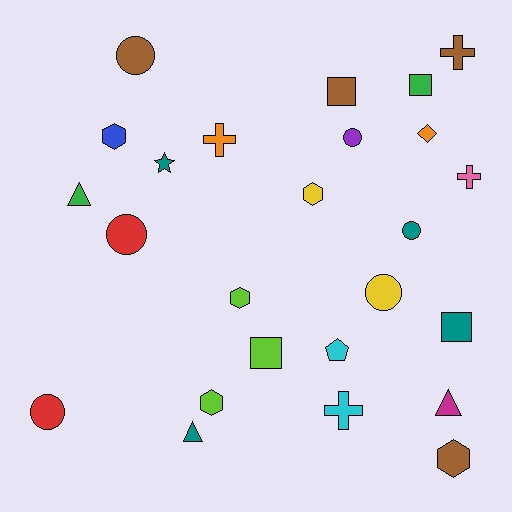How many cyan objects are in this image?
There are 2 cyan objects.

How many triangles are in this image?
There are 3 triangles.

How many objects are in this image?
There are 25 objects.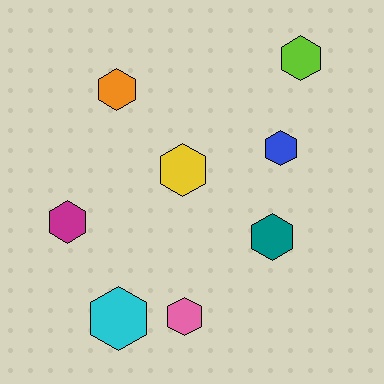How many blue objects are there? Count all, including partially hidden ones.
There is 1 blue object.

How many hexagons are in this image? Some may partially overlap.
There are 8 hexagons.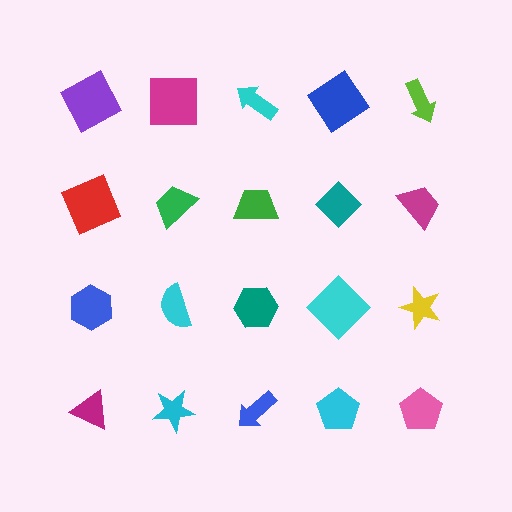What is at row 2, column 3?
A green trapezoid.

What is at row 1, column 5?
A lime arrow.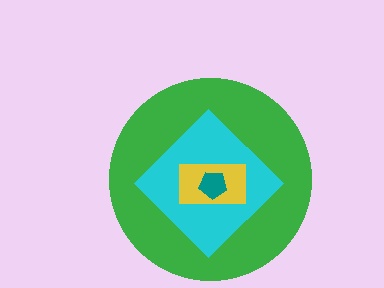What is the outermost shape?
The green circle.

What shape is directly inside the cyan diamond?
The yellow rectangle.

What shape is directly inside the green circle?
The cyan diamond.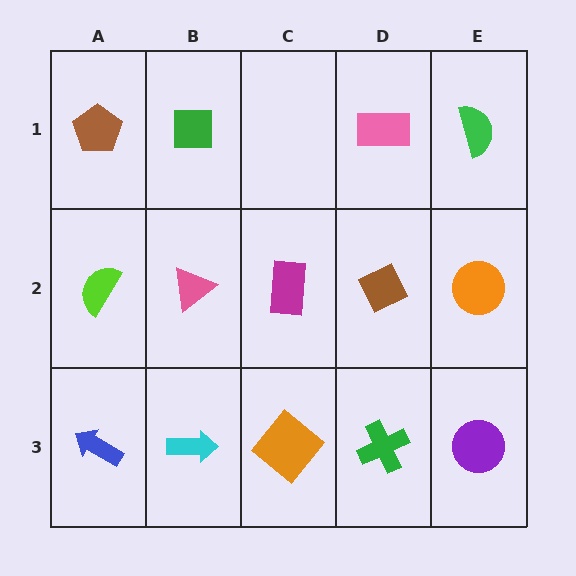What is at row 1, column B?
A green square.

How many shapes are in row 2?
5 shapes.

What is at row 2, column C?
A magenta rectangle.